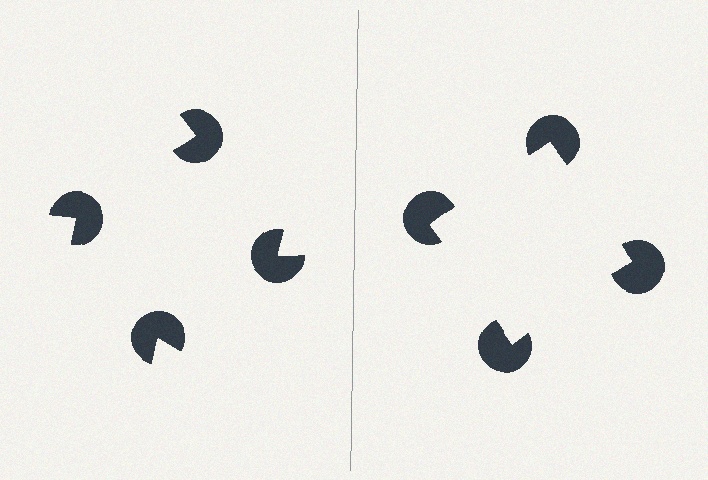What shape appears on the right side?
An illusory square.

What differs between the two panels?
The pac-man discs are positioned identically on both sides; only the wedge orientations differ. On the right they align to a square; on the left they are misaligned.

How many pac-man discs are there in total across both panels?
8 — 4 on each side.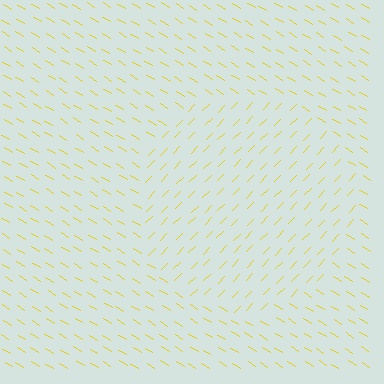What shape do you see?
I see a circle.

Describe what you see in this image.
The image is filled with small yellow line segments. A circle region in the image has lines oriented differently from the surrounding lines, creating a visible texture boundary.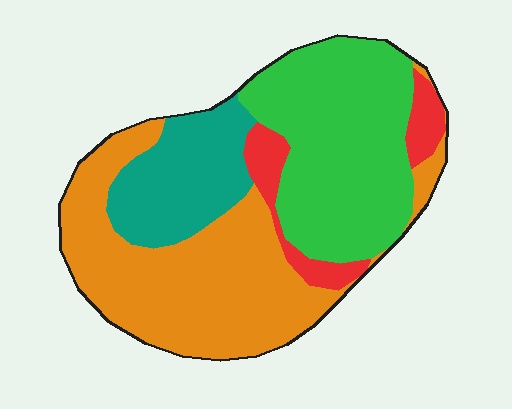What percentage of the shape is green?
Green covers 34% of the shape.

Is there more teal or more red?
Teal.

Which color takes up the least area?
Red, at roughly 10%.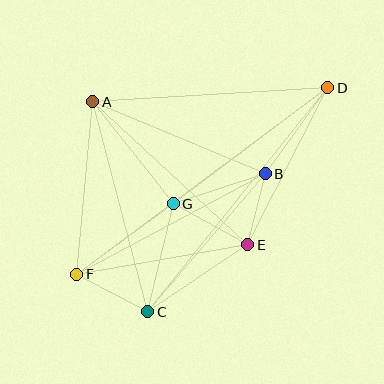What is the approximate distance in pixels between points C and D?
The distance between C and D is approximately 287 pixels.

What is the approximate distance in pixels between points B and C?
The distance between B and C is approximately 182 pixels.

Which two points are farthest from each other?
Points D and F are farthest from each other.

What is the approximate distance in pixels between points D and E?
The distance between D and E is approximately 176 pixels.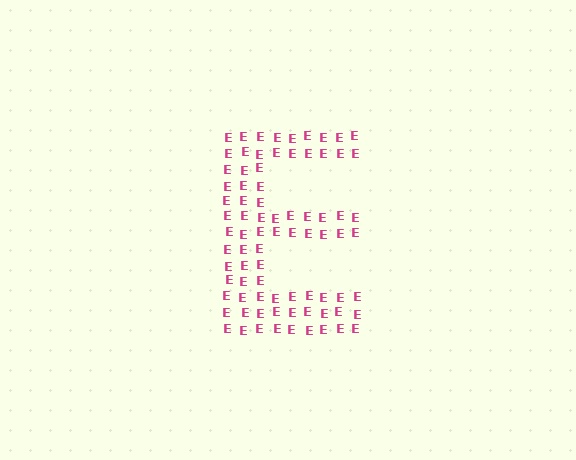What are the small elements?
The small elements are letter E's.